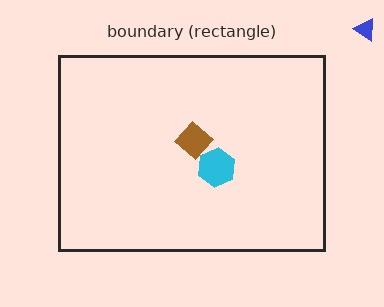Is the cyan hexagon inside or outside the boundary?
Inside.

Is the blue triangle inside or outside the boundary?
Outside.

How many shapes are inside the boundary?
2 inside, 1 outside.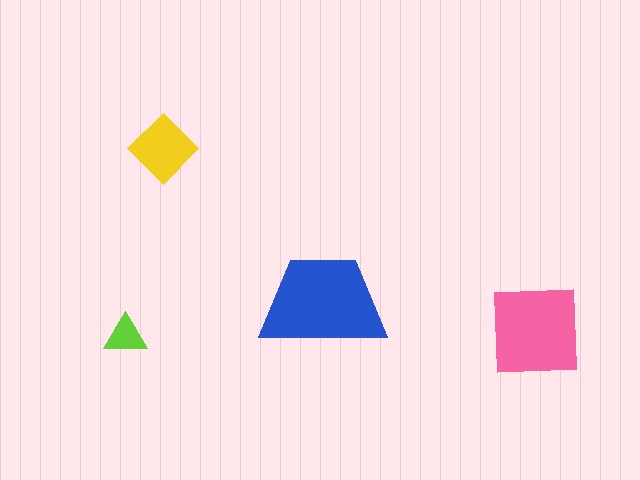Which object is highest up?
The yellow diamond is topmost.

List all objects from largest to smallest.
The blue trapezoid, the pink square, the yellow diamond, the lime triangle.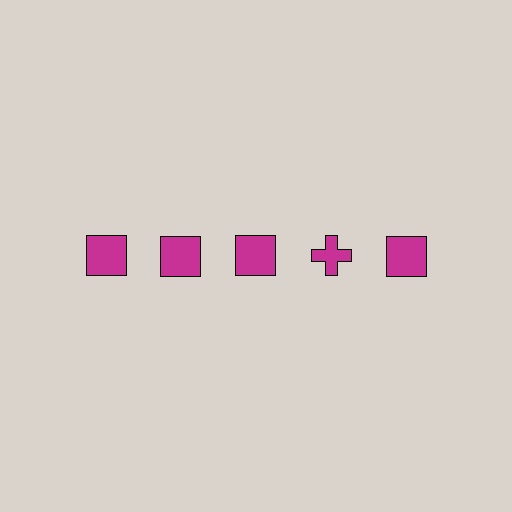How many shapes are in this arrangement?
There are 5 shapes arranged in a grid pattern.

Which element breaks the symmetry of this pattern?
The magenta cross in the top row, second from right column breaks the symmetry. All other shapes are magenta squares.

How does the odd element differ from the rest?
It has a different shape: cross instead of square.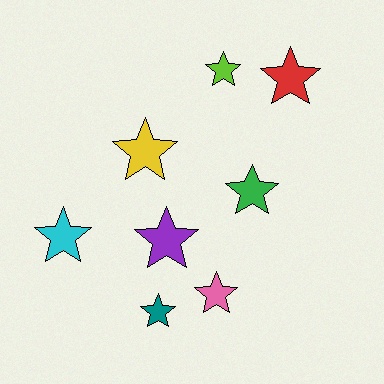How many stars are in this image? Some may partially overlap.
There are 8 stars.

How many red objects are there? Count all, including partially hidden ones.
There is 1 red object.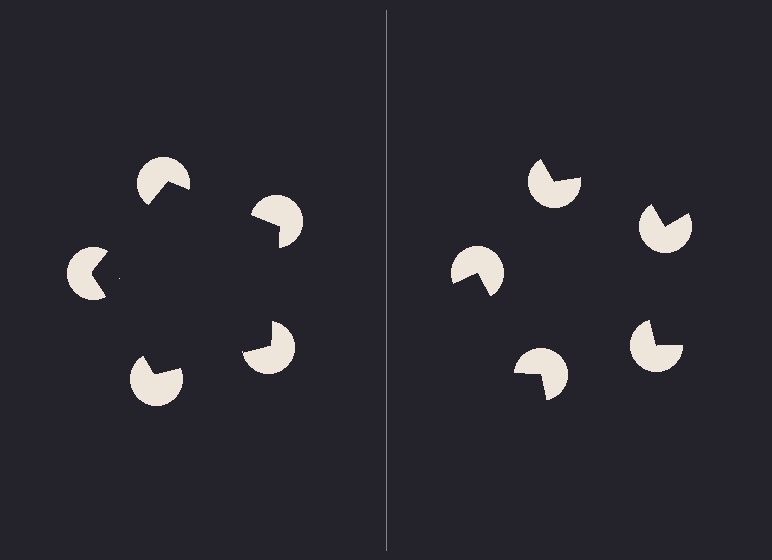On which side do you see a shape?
An illusory pentagon appears on the left side. On the right side the wedge cuts are rotated, so no coherent shape forms.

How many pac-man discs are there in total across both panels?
10 — 5 on each side.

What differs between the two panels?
The pac-man discs are positioned identically on both sides; only the wedge orientations differ. On the left they align to a pentagon; on the right they are misaligned.